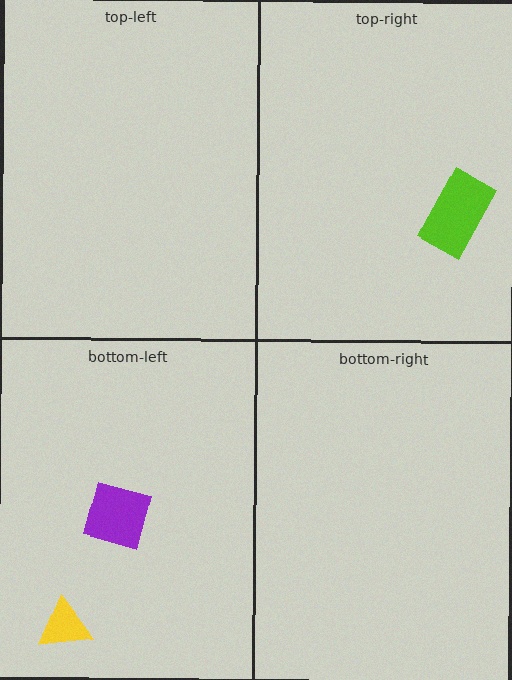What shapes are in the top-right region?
The lime rectangle.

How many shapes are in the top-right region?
1.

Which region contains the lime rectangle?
The top-right region.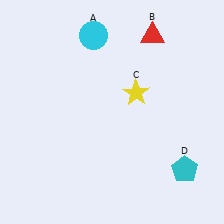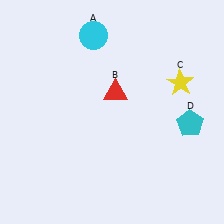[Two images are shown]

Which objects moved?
The objects that moved are: the red triangle (B), the yellow star (C), the cyan pentagon (D).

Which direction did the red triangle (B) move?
The red triangle (B) moved down.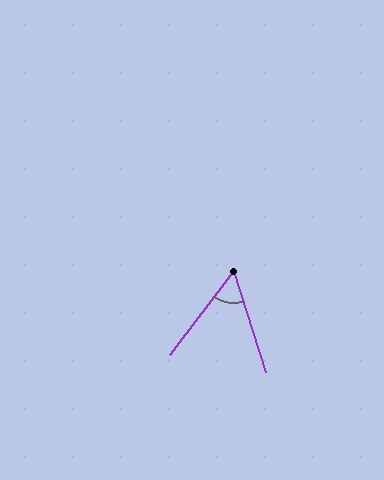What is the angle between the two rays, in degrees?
Approximately 55 degrees.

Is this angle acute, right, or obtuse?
It is acute.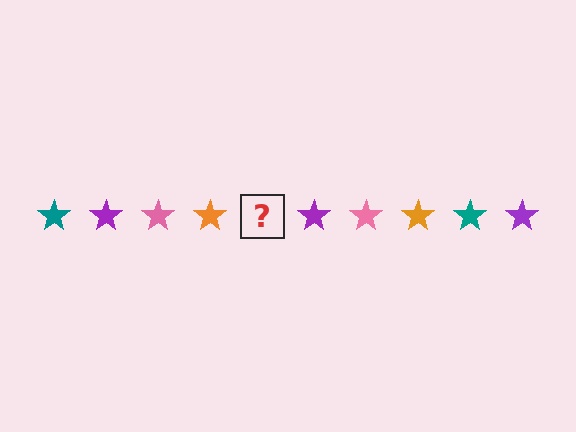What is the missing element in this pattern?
The missing element is a teal star.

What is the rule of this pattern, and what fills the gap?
The rule is that the pattern cycles through teal, purple, pink, orange stars. The gap should be filled with a teal star.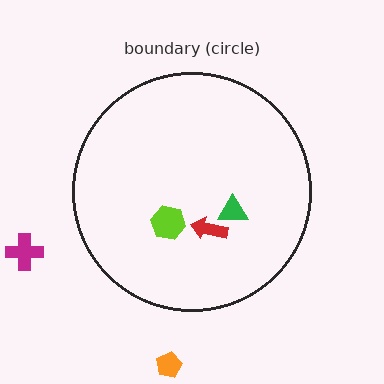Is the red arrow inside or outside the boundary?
Inside.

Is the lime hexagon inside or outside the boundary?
Inside.